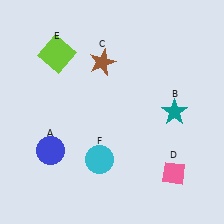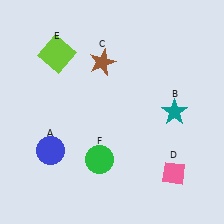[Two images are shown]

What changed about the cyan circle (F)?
In Image 1, F is cyan. In Image 2, it changed to green.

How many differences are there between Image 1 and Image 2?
There is 1 difference between the two images.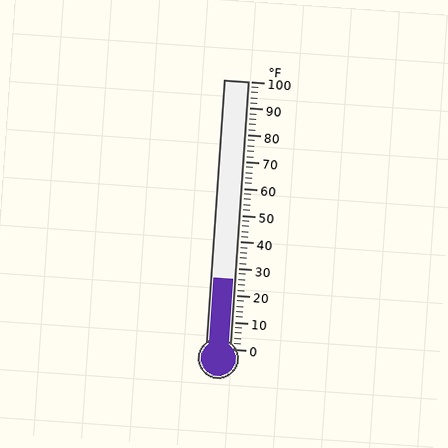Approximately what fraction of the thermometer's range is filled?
The thermometer is filled to approximately 25% of its range.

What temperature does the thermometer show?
The thermometer shows approximately 26°F.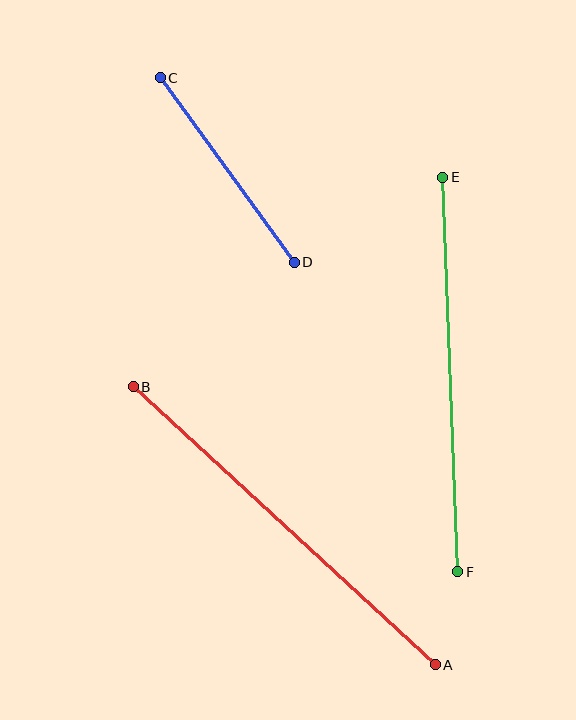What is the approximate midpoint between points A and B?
The midpoint is at approximately (284, 526) pixels.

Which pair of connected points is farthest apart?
Points A and B are farthest apart.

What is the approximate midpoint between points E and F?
The midpoint is at approximately (450, 375) pixels.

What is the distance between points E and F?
The distance is approximately 395 pixels.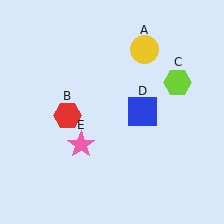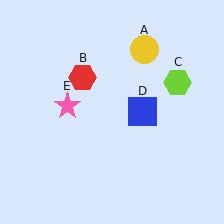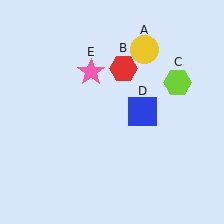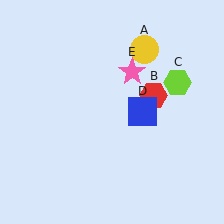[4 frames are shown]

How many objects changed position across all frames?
2 objects changed position: red hexagon (object B), pink star (object E).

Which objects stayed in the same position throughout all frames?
Yellow circle (object A) and lime hexagon (object C) and blue square (object D) remained stationary.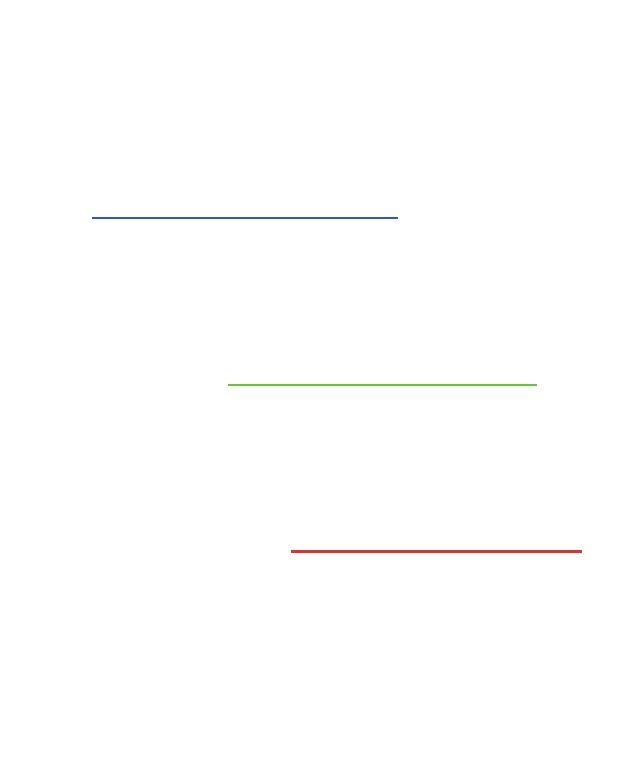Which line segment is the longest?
The lime line is the longest at approximately 308 pixels.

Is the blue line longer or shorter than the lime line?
The lime line is longer than the blue line.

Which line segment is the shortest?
The red line is the shortest at approximately 290 pixels.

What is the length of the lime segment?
The lime segment is approximately 308 pixels long.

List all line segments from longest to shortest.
From longest to shortest: lime, blue, red.